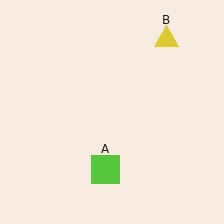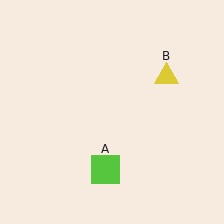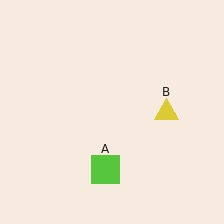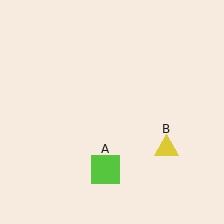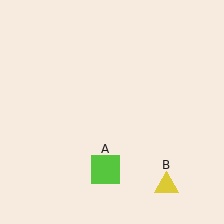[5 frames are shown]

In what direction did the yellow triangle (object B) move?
The yellow triangle (object B) moved down.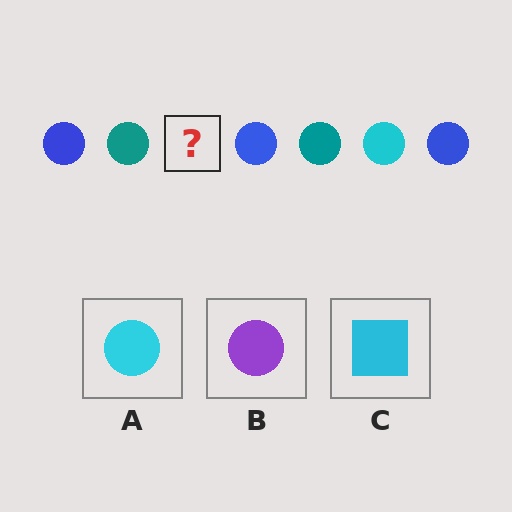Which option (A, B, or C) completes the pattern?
A.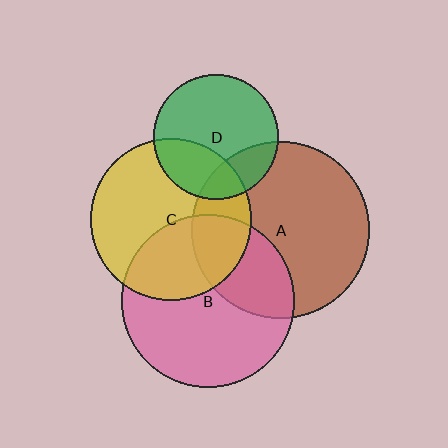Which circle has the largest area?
Circle A (brown).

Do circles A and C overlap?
Yes.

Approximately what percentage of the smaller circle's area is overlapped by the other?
Approximately 25%.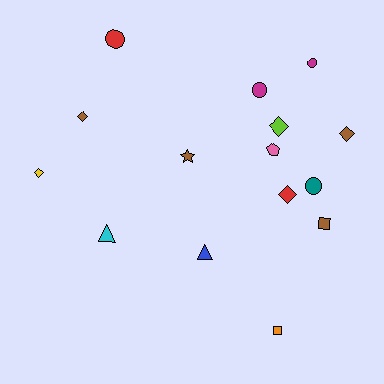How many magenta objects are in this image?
There are 2 magenta objects.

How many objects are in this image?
There are 15 objects.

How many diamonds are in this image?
There are 5 diamonds.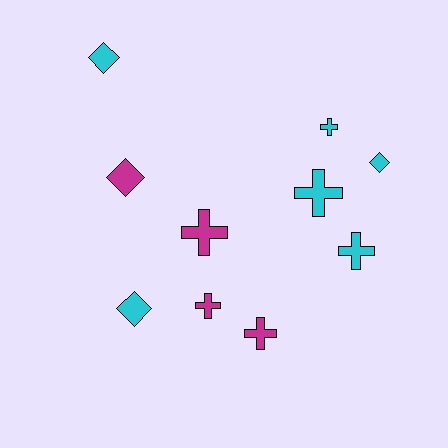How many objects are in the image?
There are 10 objects.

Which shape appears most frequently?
Cross, with 6 objects.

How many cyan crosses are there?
There are 3 cyan crosses.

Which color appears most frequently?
Cyan, with 6 objects.